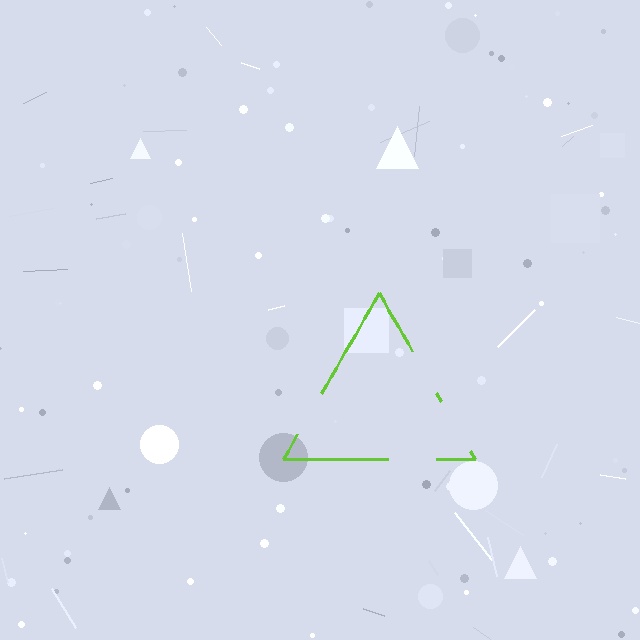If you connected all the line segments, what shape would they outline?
They would outline a triangle.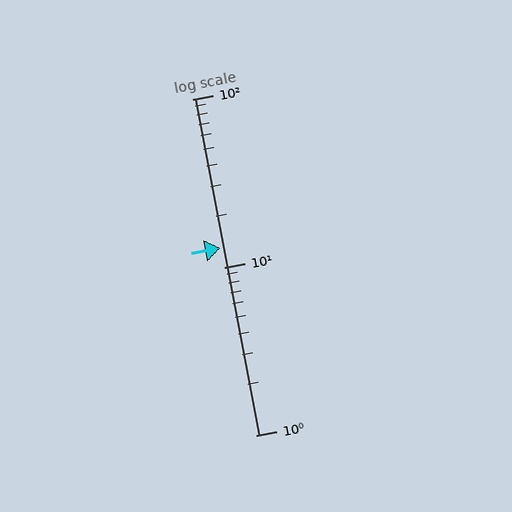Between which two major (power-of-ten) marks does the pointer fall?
The pointer is between 10 and 100.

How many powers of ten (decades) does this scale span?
The scale spans 2 decades, from 1 to 100.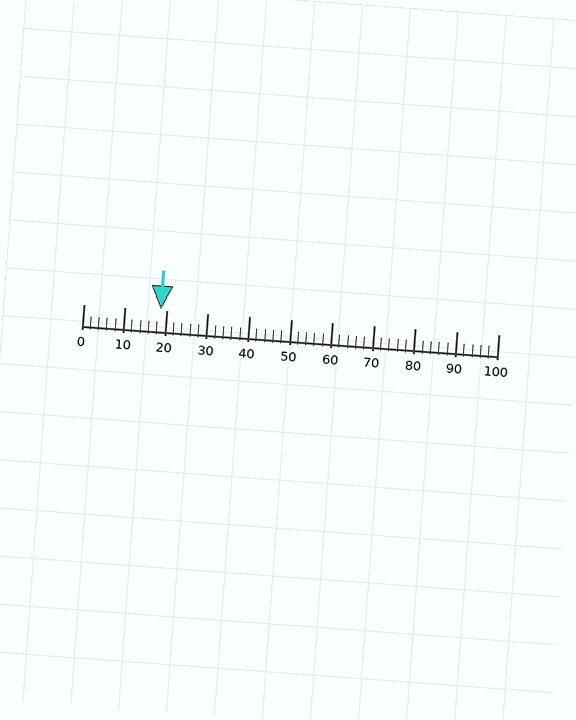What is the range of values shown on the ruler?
The ruler shows values from 0 to 100.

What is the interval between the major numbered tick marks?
The major tick marks are spaced 10 units apart.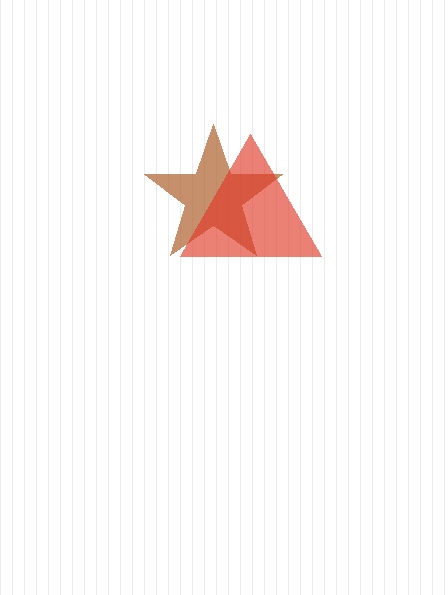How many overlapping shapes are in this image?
There are 2 overlapping shapes in the image.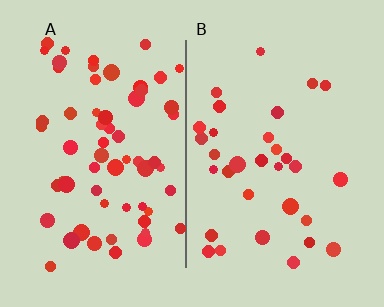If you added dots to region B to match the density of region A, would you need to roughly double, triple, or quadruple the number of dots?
Approximately double.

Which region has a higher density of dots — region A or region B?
A (the left).